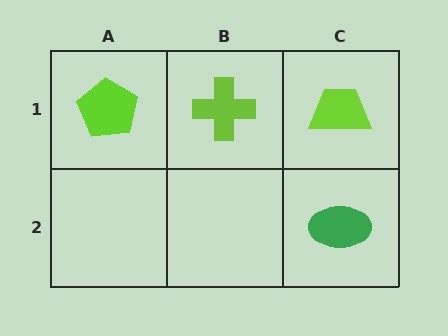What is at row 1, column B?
A lime cross.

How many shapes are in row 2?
1 shape.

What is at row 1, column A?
A lime pentagon.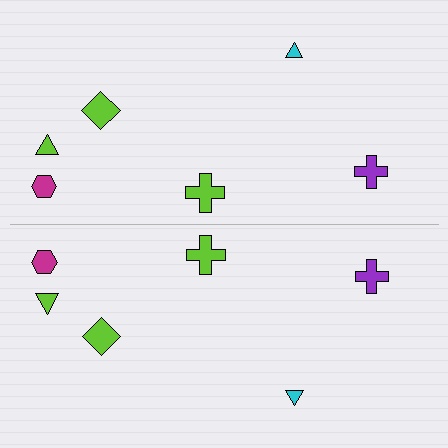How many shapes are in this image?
There are 12 shapes in this image.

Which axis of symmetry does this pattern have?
The pattern has a horizontal axis of symmetry running through the center of the image.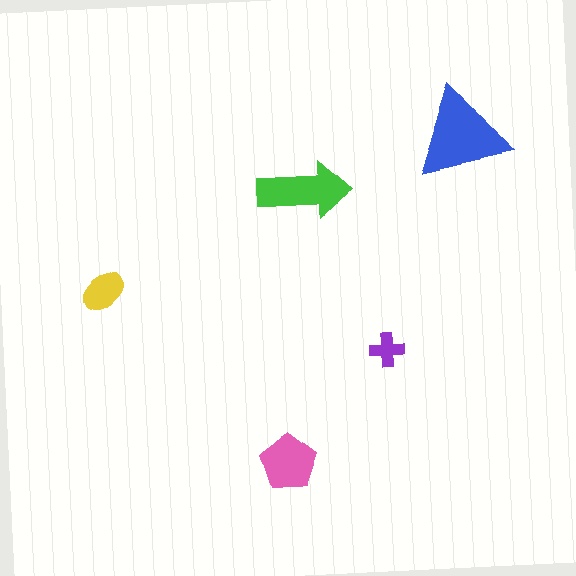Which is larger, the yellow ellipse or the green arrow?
The green arrow.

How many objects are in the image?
There are 5 objects in the image.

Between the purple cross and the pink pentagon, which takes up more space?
The pink pentagon.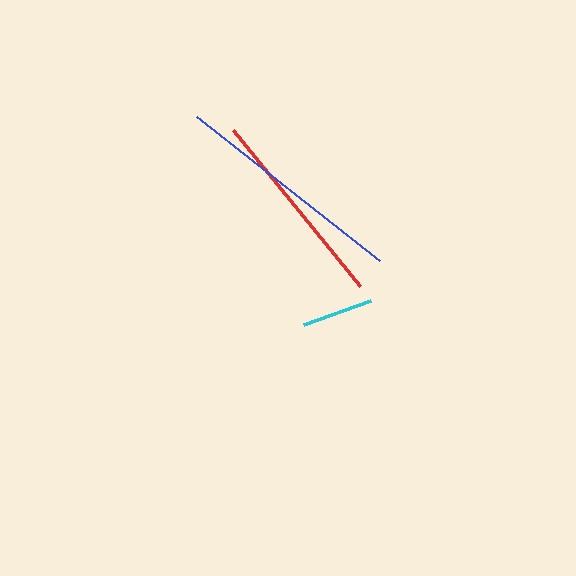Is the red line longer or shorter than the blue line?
The blue line is longer than the red line.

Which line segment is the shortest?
The cyan line is the shortest at approximately 71 pixels.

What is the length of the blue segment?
The blue segment is approximately 233 pixels long.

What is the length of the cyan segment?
The cyan segment is approximately 71 pixels long.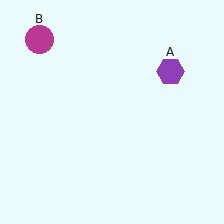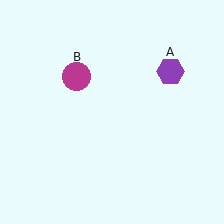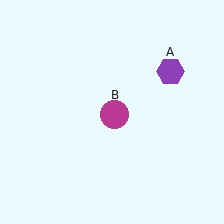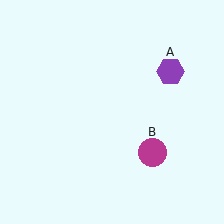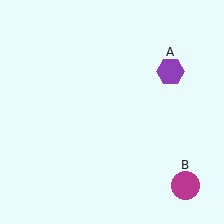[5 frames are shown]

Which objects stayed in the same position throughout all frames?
Purple hexagon (object A) remained stationary.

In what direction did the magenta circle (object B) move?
The magenta circle (object B) moved down and to the right.